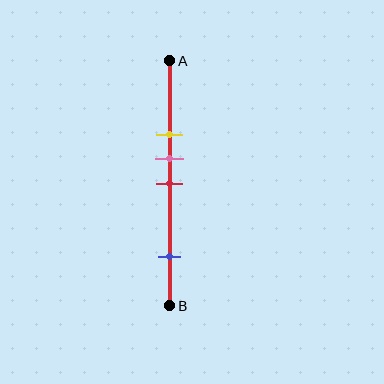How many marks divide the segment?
There are 4 marks dividing the segment.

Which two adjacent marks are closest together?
The pink and red marks are the closest adjacent pair.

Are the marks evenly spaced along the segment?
No, the marks are not evenly spaced.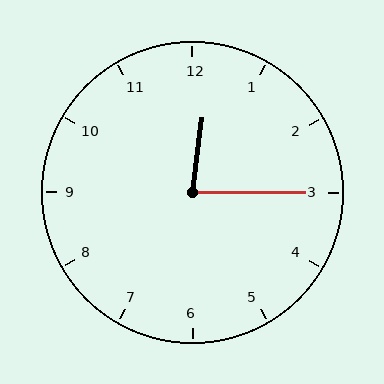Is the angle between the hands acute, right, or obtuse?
It is acute.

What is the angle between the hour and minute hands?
Approximately 82 degrees.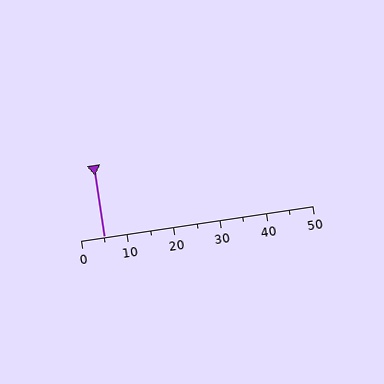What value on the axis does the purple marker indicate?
The marker indicates approximately 5.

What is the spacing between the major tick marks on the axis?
The major ticks are spaced 10 apart.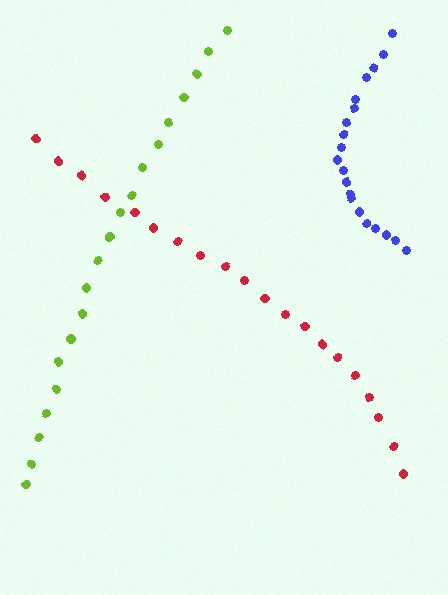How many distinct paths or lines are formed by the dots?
There are 3 distinct paths.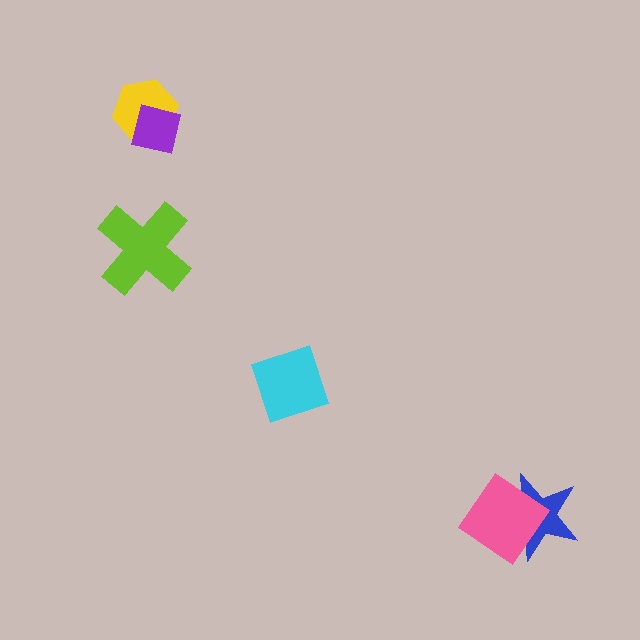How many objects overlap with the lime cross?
0 objects overlap with the lime cross.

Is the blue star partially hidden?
Yes, it is partially covered by another shape.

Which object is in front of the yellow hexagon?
The purple square is in front of the yellow hexagon.